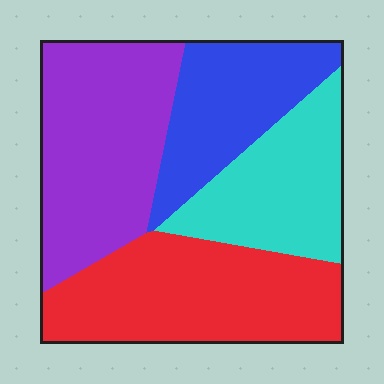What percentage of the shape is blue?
Blue takes up about one fifth (1/5) of the shape.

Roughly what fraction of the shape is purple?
Purple takes up about one third (1/3) of the shape.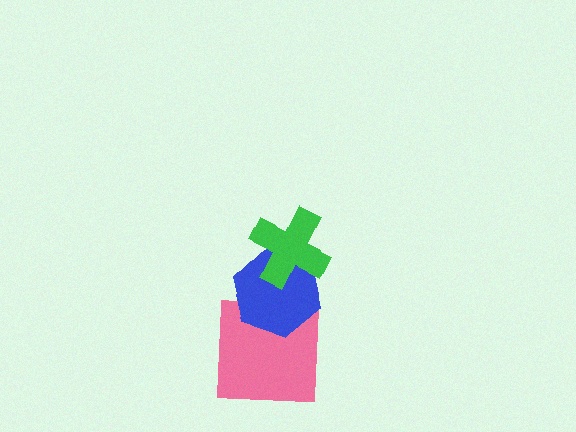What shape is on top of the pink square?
The blue hexagon is on top of the pink square.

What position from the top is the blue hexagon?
The blue hexagon is 2nd from the top.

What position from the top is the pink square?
The pink square is 3rd from the top.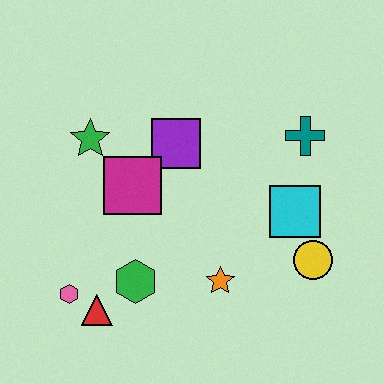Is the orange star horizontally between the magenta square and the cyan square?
Yes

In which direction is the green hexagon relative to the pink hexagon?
The green hexagon is to the right of the pink hexagon.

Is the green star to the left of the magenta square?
Yes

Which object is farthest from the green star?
The yellow circle is farthest from the green star.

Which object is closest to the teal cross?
The cyan square is closest to the teal cross.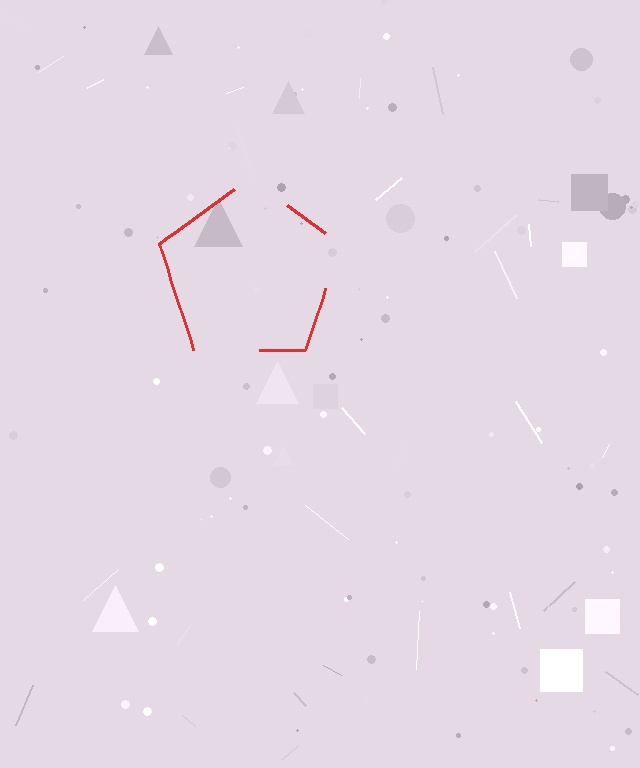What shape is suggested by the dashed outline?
The dashed outline suggests a pentagon.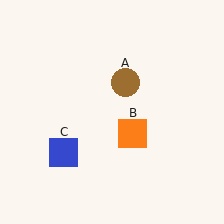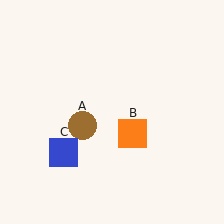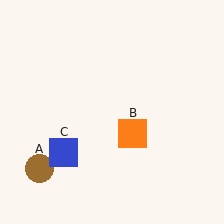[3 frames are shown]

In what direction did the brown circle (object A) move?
The brown circle (object A) moved down and to the left.